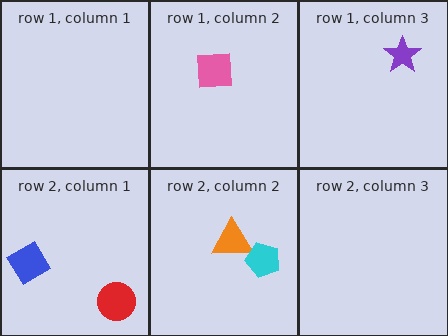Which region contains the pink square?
The row 1, column 2 region.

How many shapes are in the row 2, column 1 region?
2.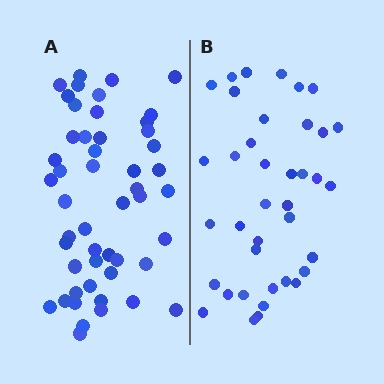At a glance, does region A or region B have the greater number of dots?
Region A (the left region) has more dots.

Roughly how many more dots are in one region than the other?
Region A has roughly 12 or so more dots than region B.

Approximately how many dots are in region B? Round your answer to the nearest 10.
About 40 dots. (The exact count is 38, which rounds to 40.)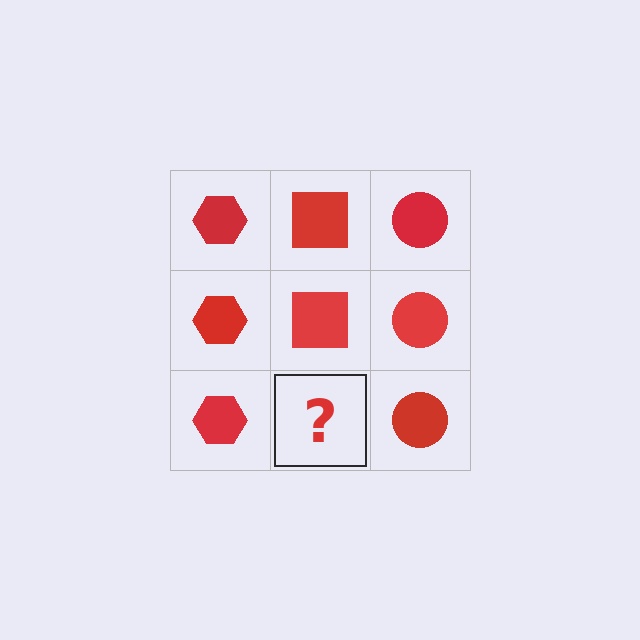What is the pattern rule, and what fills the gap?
The rule is that each column has a consistent shape. The gap should be filled with a red square.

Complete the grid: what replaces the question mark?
The question mark should be replaced with a red square.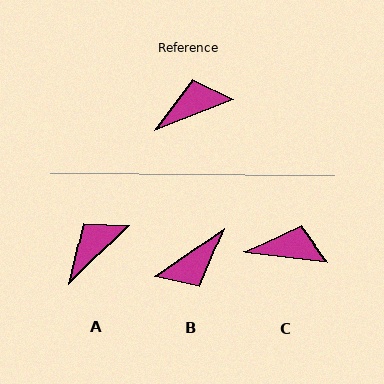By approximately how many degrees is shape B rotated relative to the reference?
Approximately 166 degrees clockwise.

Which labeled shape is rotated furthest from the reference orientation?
B, about 166 degrees away.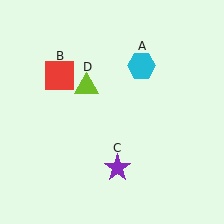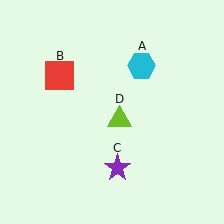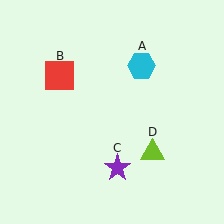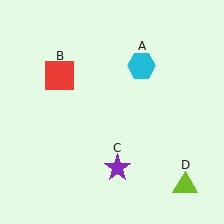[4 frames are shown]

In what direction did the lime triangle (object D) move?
The lime triangle (object D) moved down and to the right.